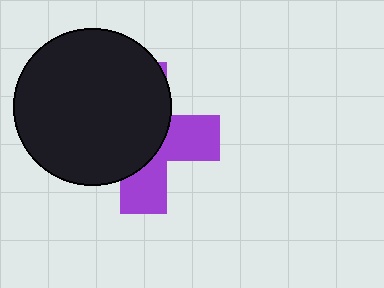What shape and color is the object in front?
The object in front is a black circle.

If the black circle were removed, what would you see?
You would see the complete purple cross.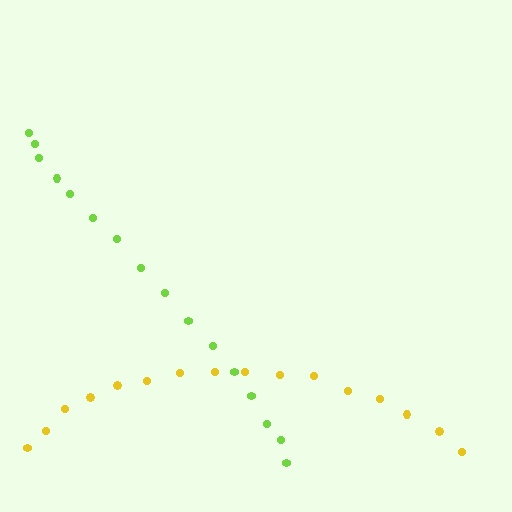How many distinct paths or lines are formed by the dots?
There are 2 distinct paths.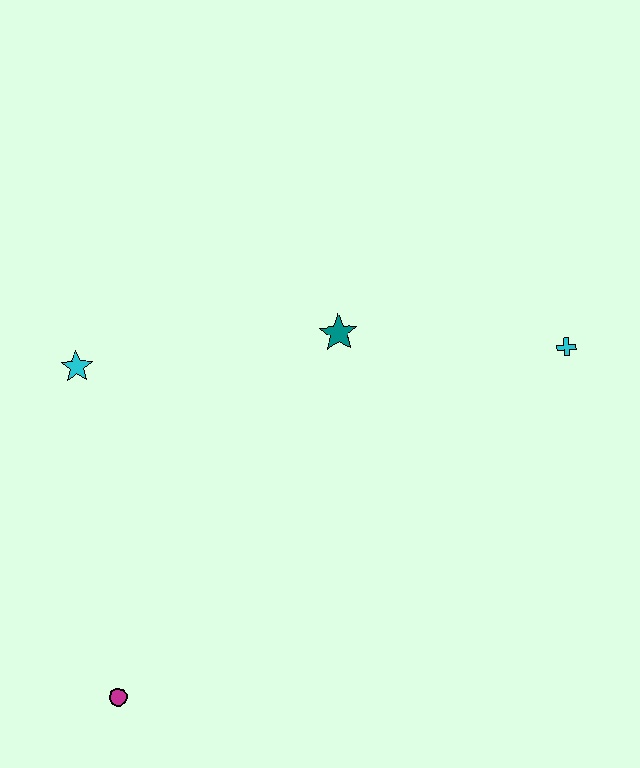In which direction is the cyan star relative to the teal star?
The cyan star is to the left of the teal star.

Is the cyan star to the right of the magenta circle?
No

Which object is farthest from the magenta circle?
The cyan cross is farthest from the magenta circle.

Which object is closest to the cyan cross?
The teal star is closest to the cyan cross.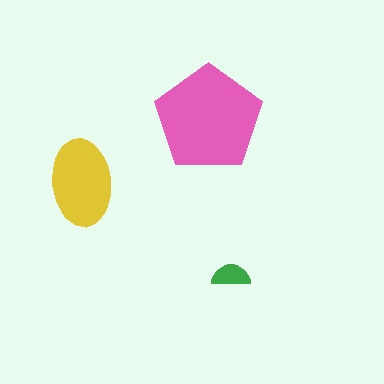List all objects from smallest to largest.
The green semicircle, the yellow ellipse, the pink pentagon.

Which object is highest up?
The pink pentagon is topmost.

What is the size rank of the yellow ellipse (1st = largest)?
2nd.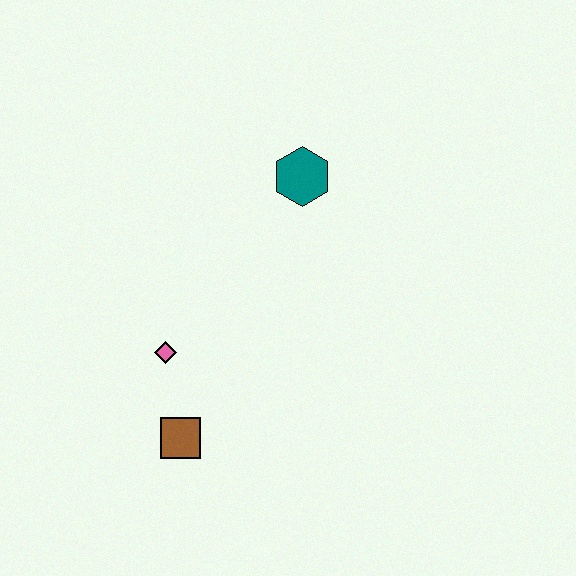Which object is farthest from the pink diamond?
The teal hexagon is farthest from the pink diamond.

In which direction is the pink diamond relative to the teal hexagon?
The pink diamond is below the teal hexagon.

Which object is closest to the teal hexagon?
The pink diamond is closest to the teal hexagon.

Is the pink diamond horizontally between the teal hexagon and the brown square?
No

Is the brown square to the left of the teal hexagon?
Yes